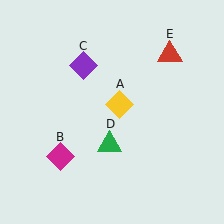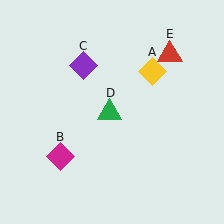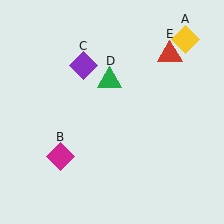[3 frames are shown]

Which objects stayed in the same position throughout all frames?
Magenta diamond (object B) and purple diamond (object C) and red triangle (object E) remained stationary.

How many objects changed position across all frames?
2 objects changed position: yellow diamond (object A), green triangle (object D).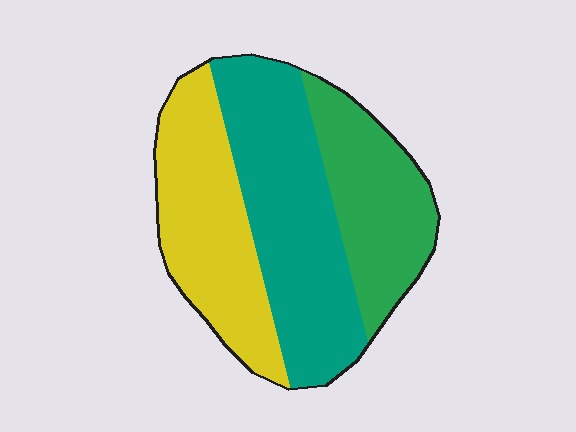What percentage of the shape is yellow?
Yellow covers about 35% of the shape.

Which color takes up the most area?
Teal, at roughly 40%.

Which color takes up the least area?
Green, at roughly 25%.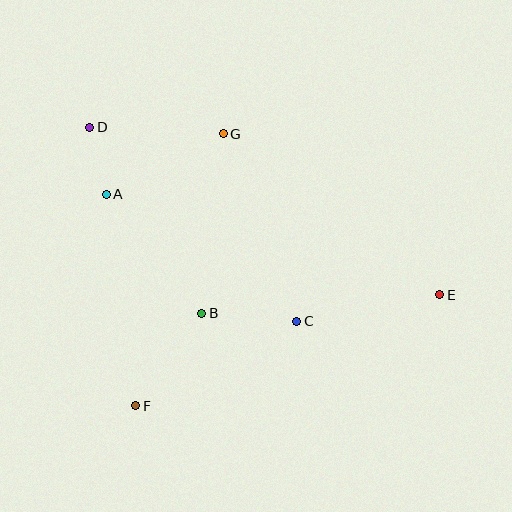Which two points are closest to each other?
Points A and D are closest to each other.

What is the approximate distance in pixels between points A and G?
The distance between A and G is approximately 132 pixels.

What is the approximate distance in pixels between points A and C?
The distance between A and C is approximately 229 pixels.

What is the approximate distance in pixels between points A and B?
The distance between A and B is approximately 153 pixels.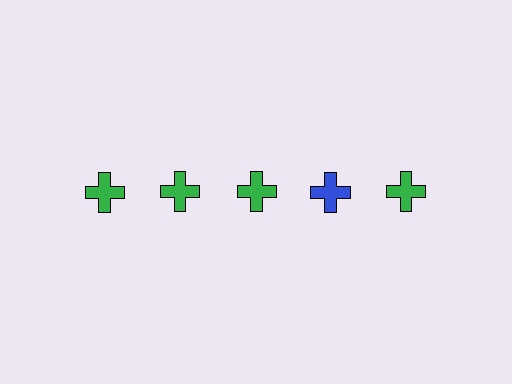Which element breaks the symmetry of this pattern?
The blue cross in the top row, second from right column breaks the symmetry. All other shapes are green crosses.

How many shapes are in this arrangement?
There are 5 shapes arranged in a grid pattern.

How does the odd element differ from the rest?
It has a different color: blue instead of green.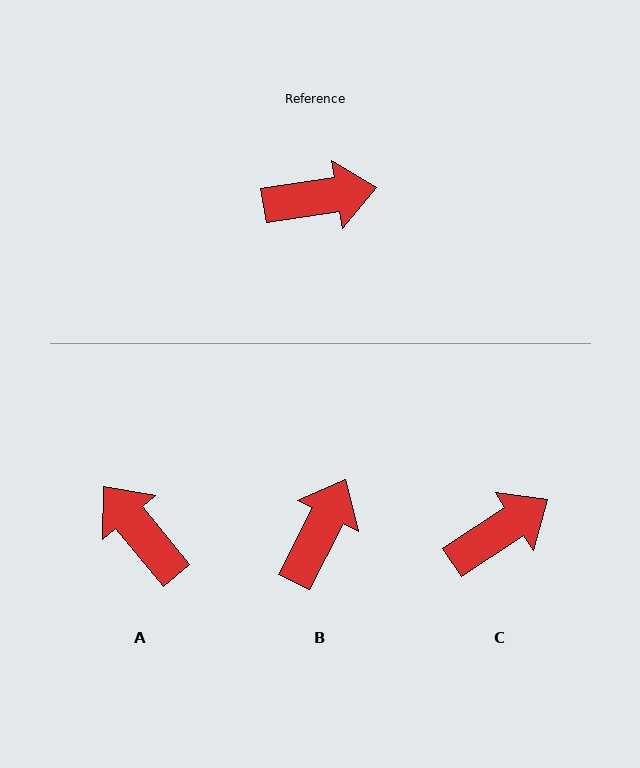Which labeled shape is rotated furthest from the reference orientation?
A, about 120 degrees away.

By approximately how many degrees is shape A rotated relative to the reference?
Approximately 120 degrees counter-clockwise.